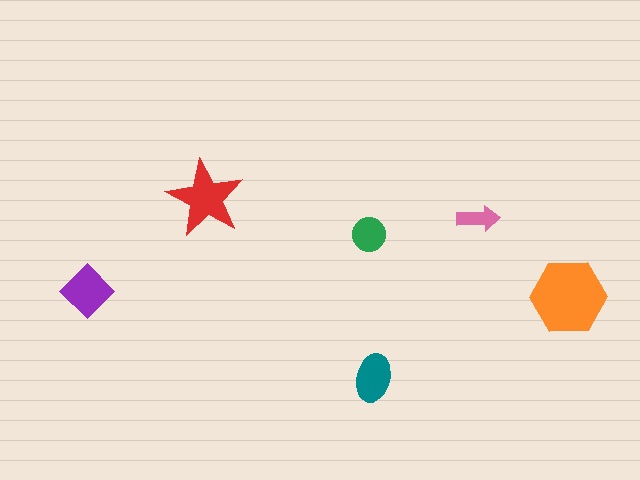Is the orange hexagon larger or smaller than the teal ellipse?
Larger.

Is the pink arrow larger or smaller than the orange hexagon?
Smaller.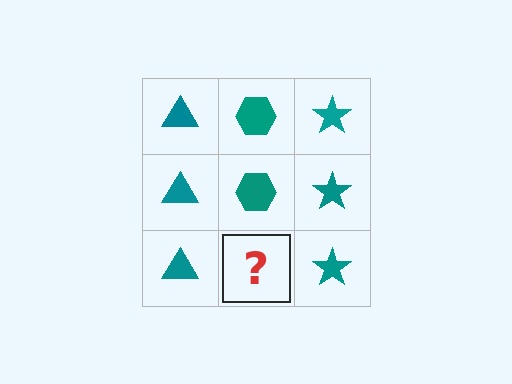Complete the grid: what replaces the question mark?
The question mark should be replaced with a teal hexagon.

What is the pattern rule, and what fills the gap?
The rule is that each column has a consistent shape. The gap should be filled with a teal hexagon.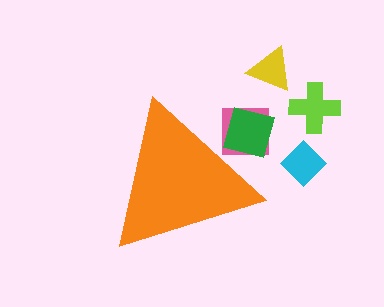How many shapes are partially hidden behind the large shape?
2 shapes are partially hidden.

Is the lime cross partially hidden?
No, the lime cross is fully visible.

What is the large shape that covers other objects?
An orange triangle.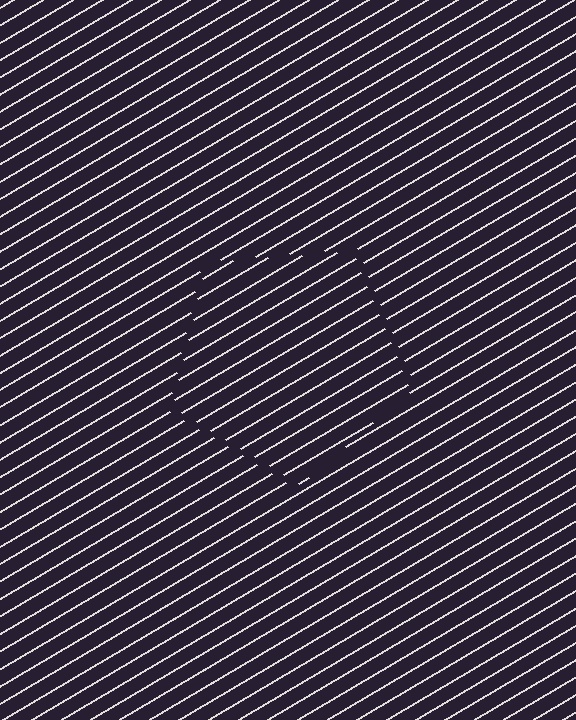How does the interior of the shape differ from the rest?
The interior of the shape contains the same grating, shifted by half a period — the contour is defined by the phase discontinuity where line-ends from the inner and outer gratings abut.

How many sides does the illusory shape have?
5 sides — the line-ends trace a pentagon.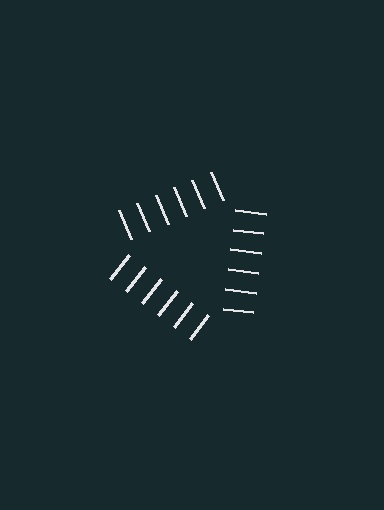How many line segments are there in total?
18 — 6 along each of the 3 edges.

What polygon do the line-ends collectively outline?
An illusory triangle — the line segments terminate on its edges but no continuous stroke is drawn.